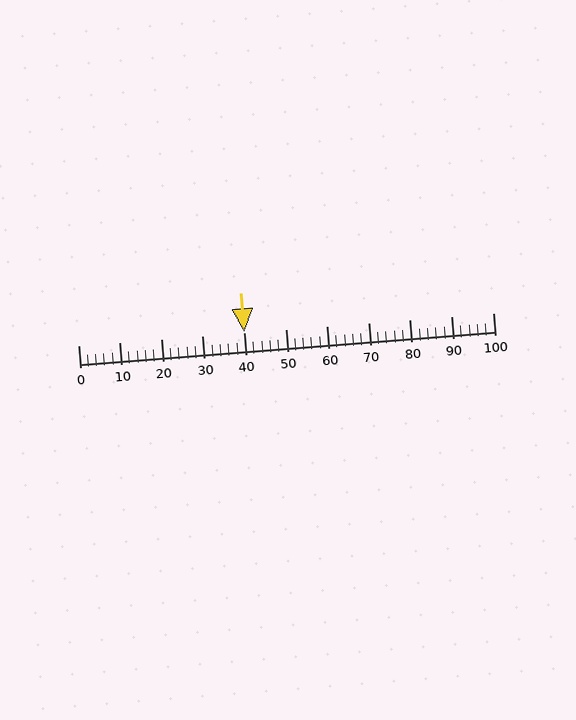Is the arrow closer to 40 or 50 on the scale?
The arrow is closer to 40.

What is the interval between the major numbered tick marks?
The major tick marks are spaced 10 units apart.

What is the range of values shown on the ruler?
The ruler shows values from 0 to 100.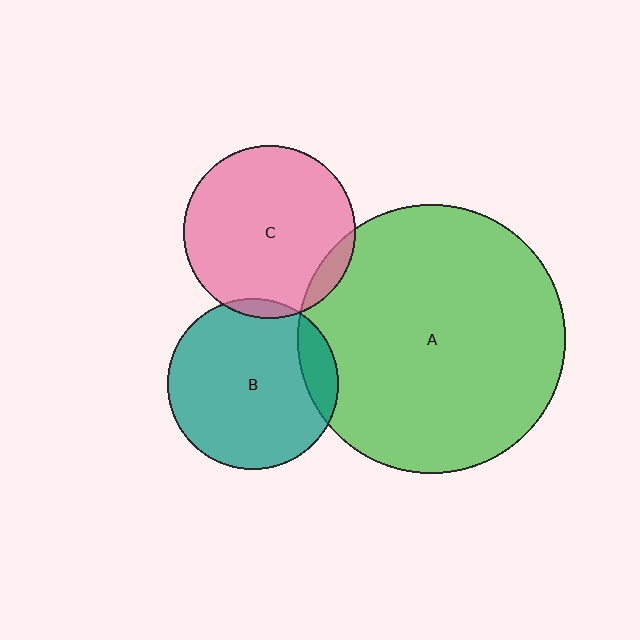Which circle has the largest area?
Circle A (green).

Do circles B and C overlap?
Yes.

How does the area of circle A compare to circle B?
Approximately 2.5 times.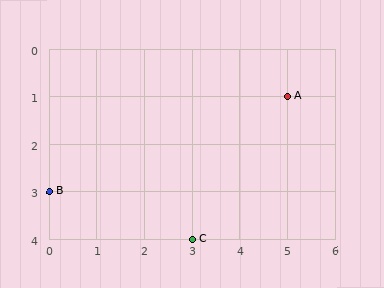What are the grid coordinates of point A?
Point A is at grid coordinates (5, 1).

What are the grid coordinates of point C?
Point C is at grid coordinates (3, 4).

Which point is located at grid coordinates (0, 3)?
Point B is at (0, 3).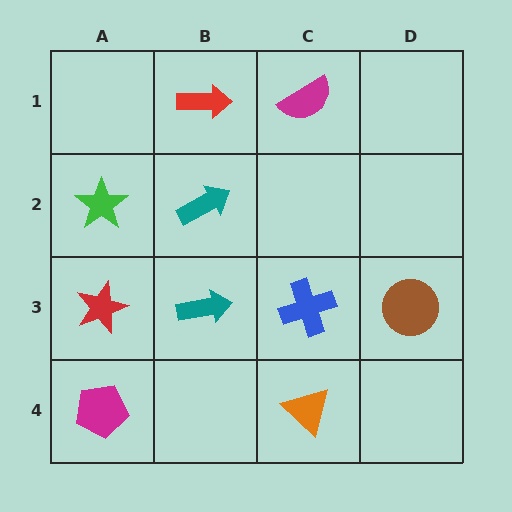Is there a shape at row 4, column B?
No, that cell is empty.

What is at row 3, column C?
A blue cross.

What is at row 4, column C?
An orange triangle.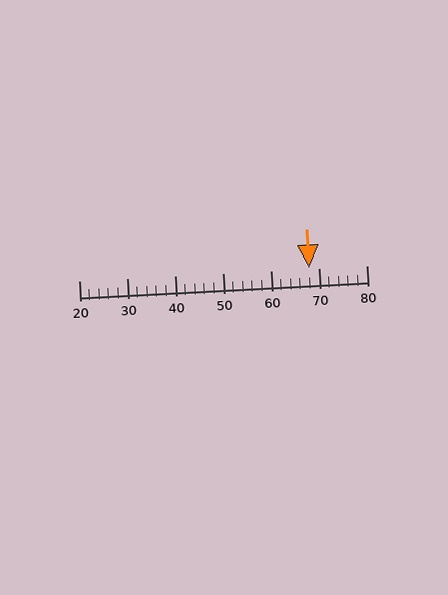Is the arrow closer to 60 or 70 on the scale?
The arrow is closer to 70.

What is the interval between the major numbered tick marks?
The major tick marks are spaced 10 units apart.